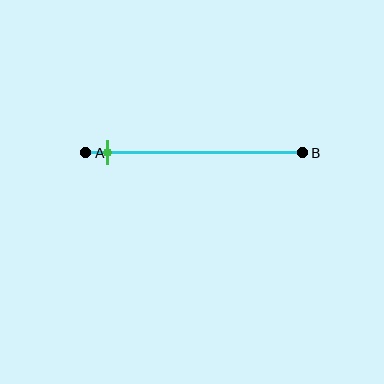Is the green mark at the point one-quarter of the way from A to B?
No, the mark is at about 10% from A, not at the 25% one-quarter point.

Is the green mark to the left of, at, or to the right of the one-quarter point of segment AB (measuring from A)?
The green mark is to the left of the one-quarter point of segment AB.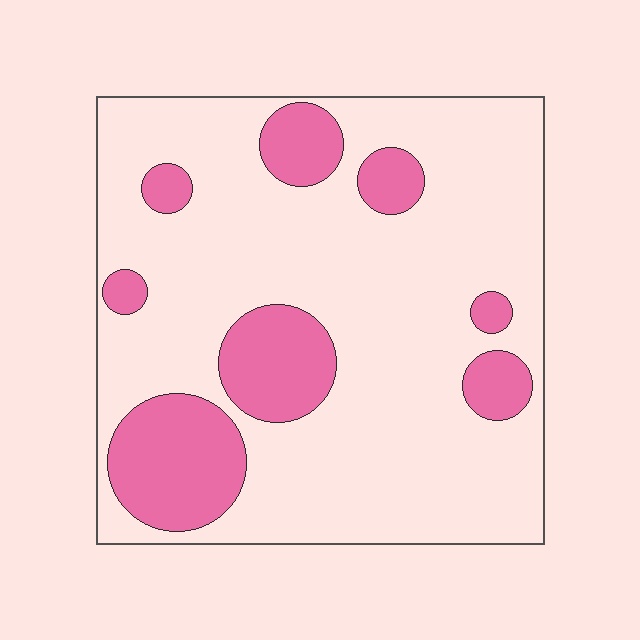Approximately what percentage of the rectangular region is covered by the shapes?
Approximately 20%.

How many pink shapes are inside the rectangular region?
8.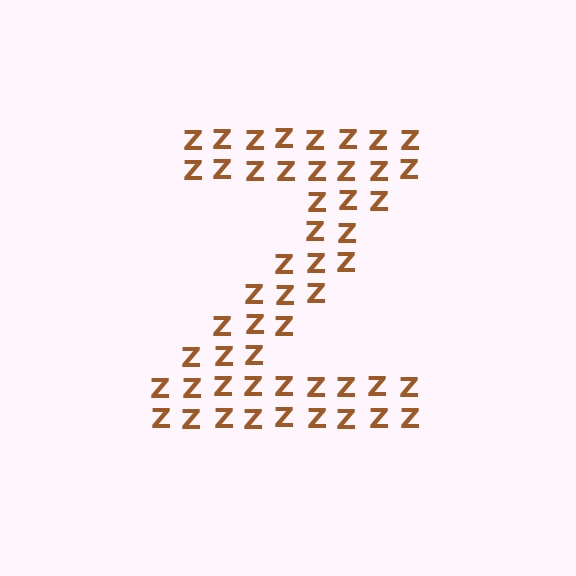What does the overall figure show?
The overall figure shows the letter Z.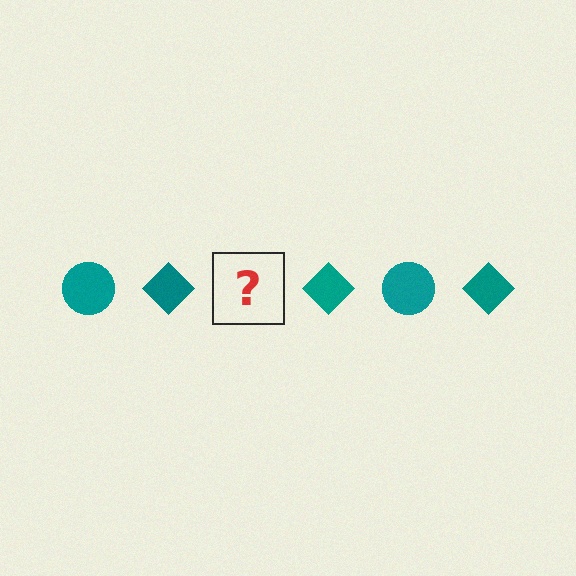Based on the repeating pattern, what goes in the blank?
The blank should be a teal circle.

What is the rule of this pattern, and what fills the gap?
The rule is that the pattern cycles through circle, diamond shapes in teal. The gap should be filled with a teal circle.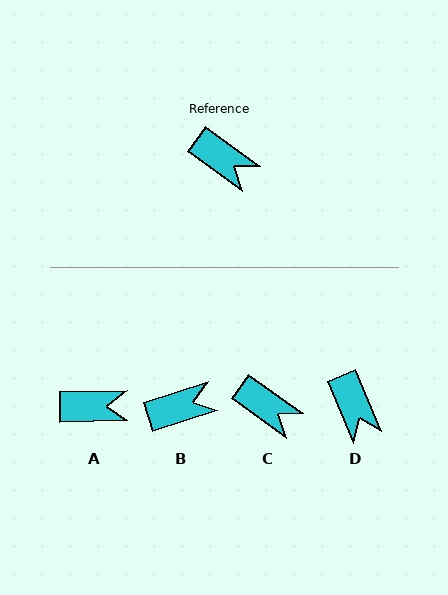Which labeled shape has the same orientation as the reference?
C.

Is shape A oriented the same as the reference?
No, it is off by about 37 degrees.